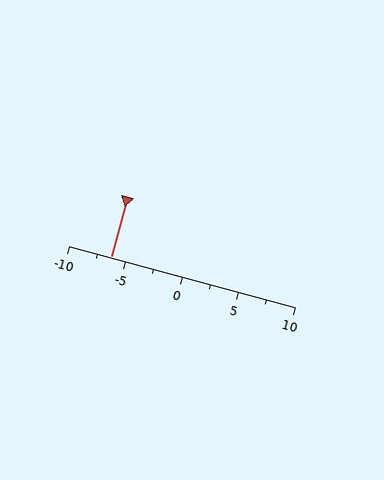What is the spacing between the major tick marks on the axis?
The major ticks are spaced 5 apart.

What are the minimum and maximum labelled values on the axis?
The axis runs from -10 to 10.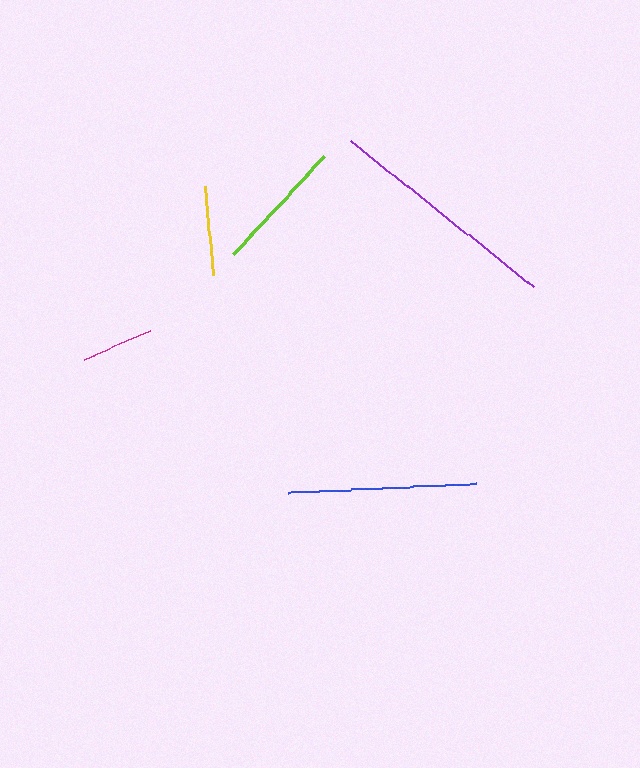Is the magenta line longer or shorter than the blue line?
The blue line is longer than the magenta line.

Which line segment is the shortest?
The magenta line is the shortest at approximately 73 pixels.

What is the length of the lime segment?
The lime segment is approximately 135 pixels long.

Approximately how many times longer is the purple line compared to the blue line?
The purple line is approximately 1.2 times the length of the blue line.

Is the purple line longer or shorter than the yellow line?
The purple line is longer than the yellow line.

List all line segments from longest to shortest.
From longest to shortest: purple, blue, lime, yellow, magenta.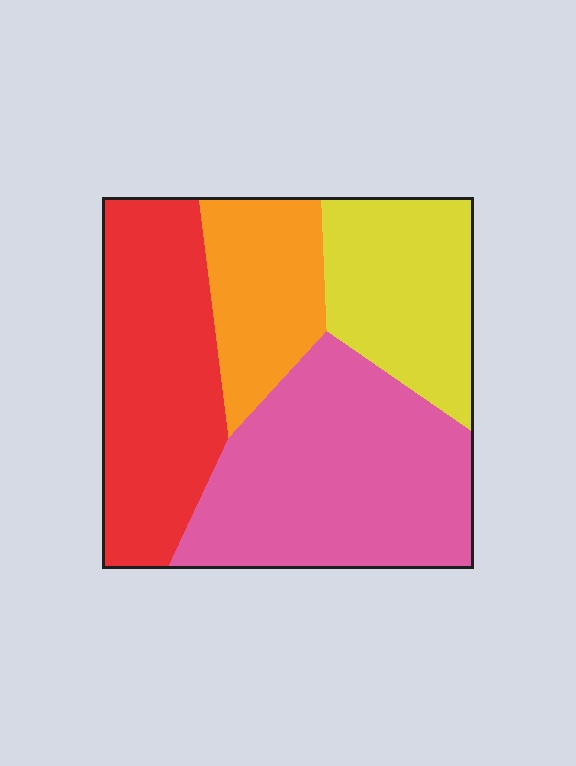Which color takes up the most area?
Pink, at roughly 35%.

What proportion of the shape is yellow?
Yellow covers around 20% of the shape.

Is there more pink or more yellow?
Pink.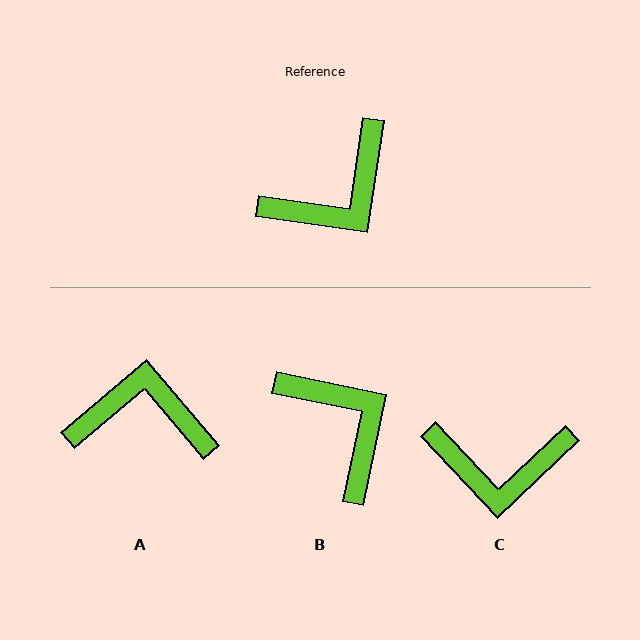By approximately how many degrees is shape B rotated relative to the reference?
Approximately 87 degrees counter-clockwise.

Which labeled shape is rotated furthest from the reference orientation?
A, about 138 degrees away.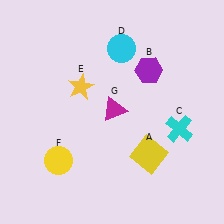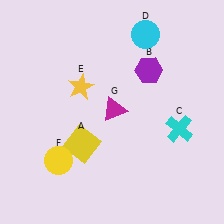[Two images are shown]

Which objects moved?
The objects that moved are: the yellow square (A), the cyan circle (D).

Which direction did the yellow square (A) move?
The yellow square (A) moved left.